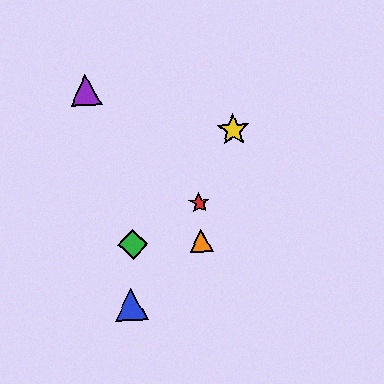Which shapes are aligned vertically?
The red star, the orange triangle are aligned vertically.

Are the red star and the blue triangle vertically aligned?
No, the red star is at x≈199 and the blue triangle is at x≈131.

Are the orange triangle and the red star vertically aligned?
Yes, both are at x≈201.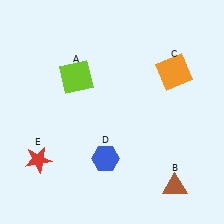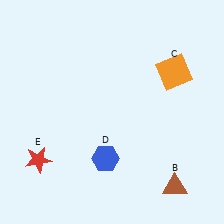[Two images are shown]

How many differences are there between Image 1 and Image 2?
There is 1 difference between the two images.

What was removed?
The lime square (A) was removed in Image 2.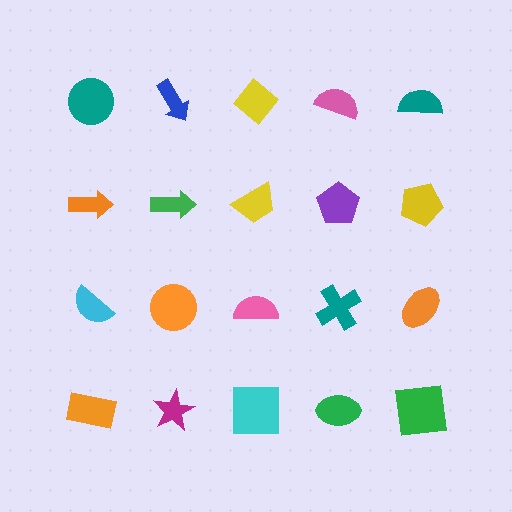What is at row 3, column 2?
An orange circle.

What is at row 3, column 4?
A teal cross.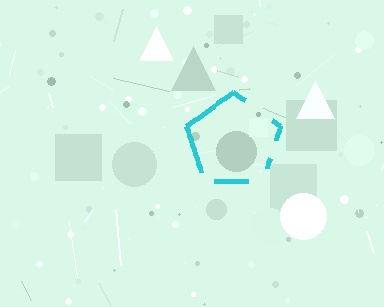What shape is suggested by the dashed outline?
The dashed outline suggests a pentagon.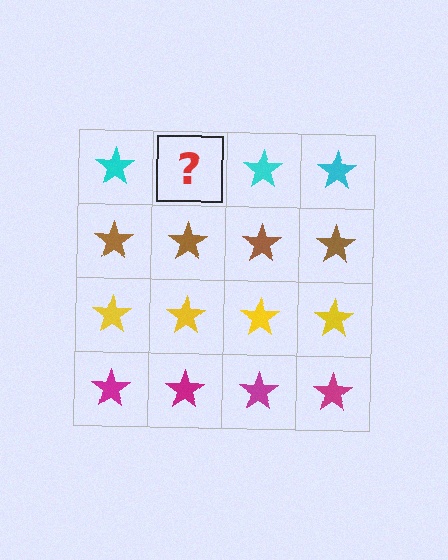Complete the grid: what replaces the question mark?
The question mark should be replaced with a cyan star.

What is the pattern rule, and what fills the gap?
The rule is that each row has a consistent color. The gap should be filled with a cyan star.